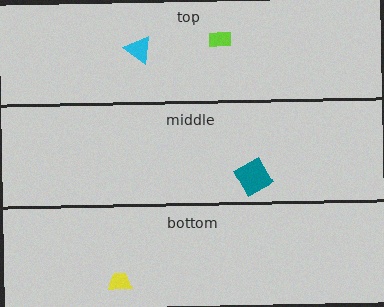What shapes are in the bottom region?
The yellow trapezoid.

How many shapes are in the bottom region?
1.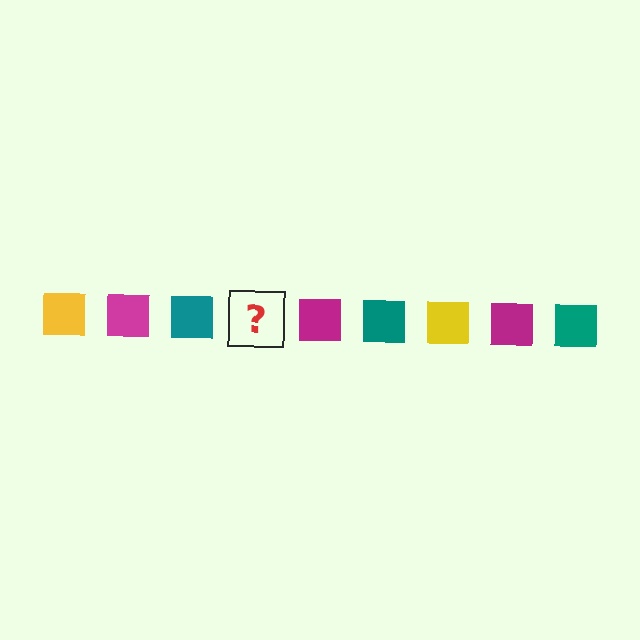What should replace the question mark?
The question mark should be replaced with a yellow square.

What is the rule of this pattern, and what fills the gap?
The rule is that the pattern cycles through yellow, magenta, teal squares. The gap should be filled with a yellow square.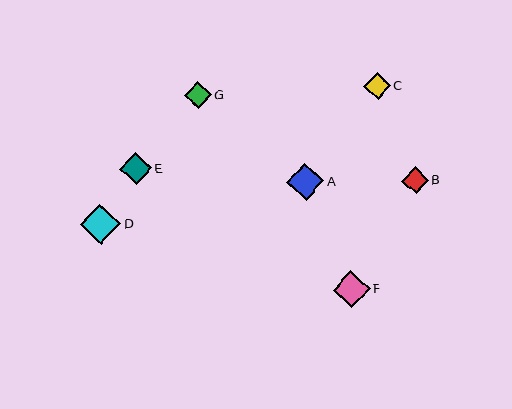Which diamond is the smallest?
Diamond B is the smallest with a size of approximately 26 pixels.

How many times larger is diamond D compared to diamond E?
Diamond D is approximately 1.3 times the size of diamond E.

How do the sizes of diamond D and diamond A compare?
Diamond D and diamond A are approximately the same size.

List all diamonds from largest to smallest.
From largest to smallest: D, A, F, E, C, G, B.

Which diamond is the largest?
Diamond D is the largest with a size of approximately 41 pixels.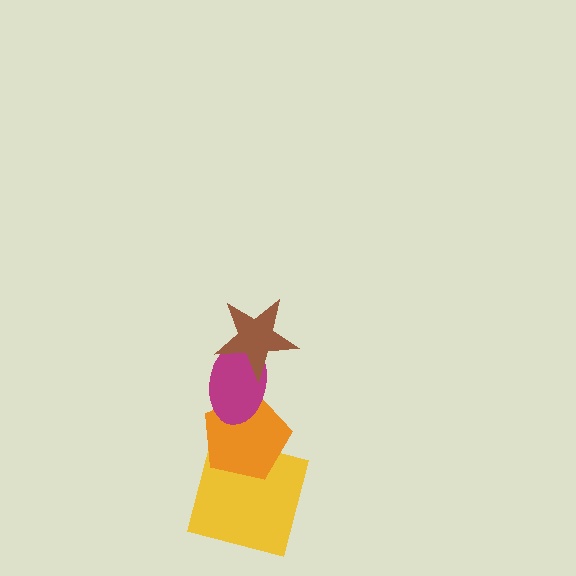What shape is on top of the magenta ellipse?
The brown star is on top of the magenta ellipse.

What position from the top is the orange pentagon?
The orange pentagon is 3rd from the top.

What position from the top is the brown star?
The brown star is 1st from the top.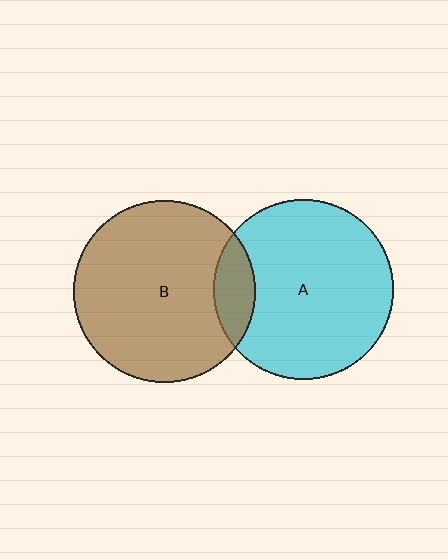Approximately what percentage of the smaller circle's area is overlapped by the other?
Approximately 15%.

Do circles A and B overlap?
Yes.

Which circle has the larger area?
Circle B (brown).